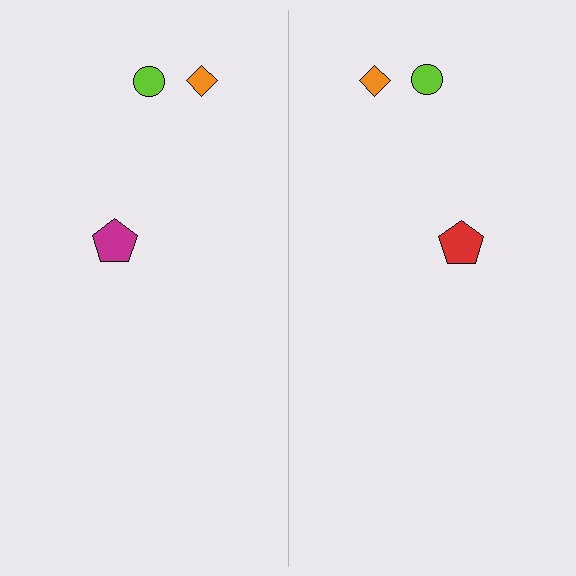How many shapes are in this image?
There are 6 shapes in this image.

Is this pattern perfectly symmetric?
No, the pattern is not perfectly symmetric. The red pentagon on the right side breaks the symmetry — its mirror counterpart is magenta.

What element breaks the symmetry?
The red pentagon on the right side breaks the symmetry — its mirror counterpart is magenta.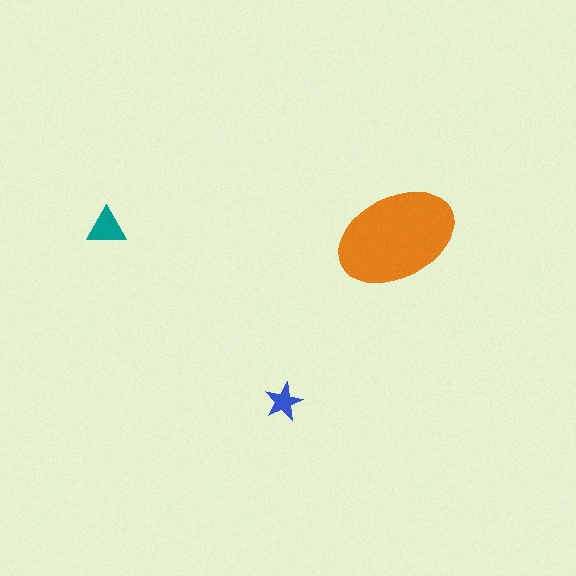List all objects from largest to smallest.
The orange ellipse, the teal triangle, the blue star.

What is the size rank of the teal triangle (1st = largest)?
2nd.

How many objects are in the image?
There are 3 objects in the image.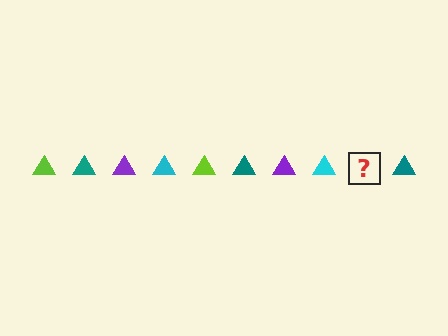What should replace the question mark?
The question mark should be replaced with a lime triangle.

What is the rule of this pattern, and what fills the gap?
The rule is that the pattern cycles through lime, teal, purple, cyan triangles. The gap should be filled with a lime triangle.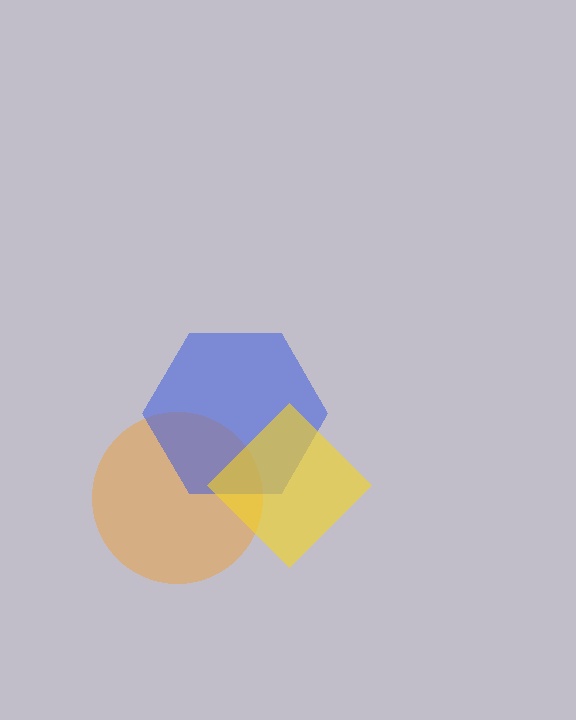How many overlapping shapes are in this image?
There are 3 overlapping shapes in the image.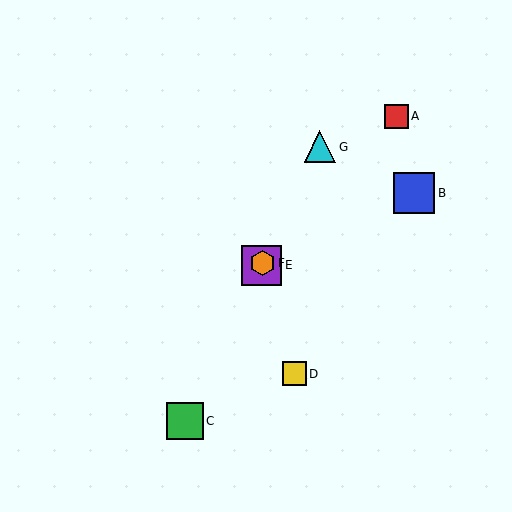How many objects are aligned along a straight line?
4 objects (C, E, F, G) are aligned along a straight line.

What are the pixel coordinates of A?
Object A is at (396, 116).